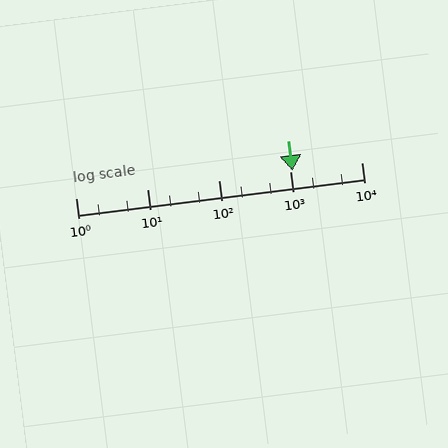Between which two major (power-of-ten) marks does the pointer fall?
The pointer is between 1000 and 10000.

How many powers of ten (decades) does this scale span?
The scale spans 4 decades, from 1 to 10000.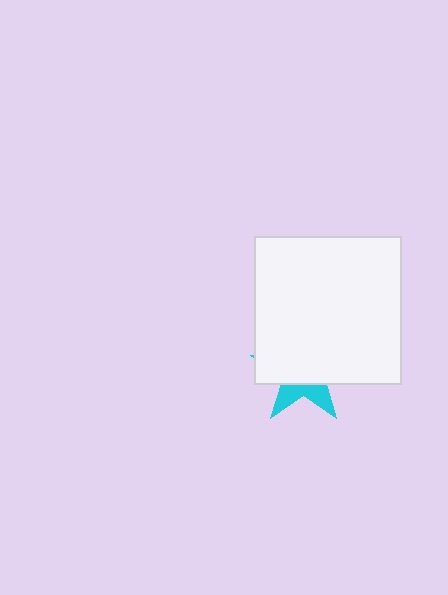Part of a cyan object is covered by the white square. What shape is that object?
It is a star.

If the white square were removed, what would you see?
You would see the complete cyan star.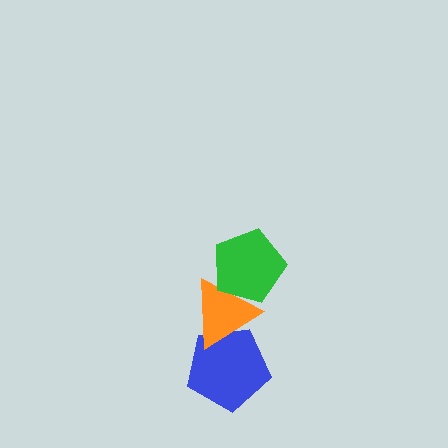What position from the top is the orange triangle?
The orange triangle is 2nd from the top.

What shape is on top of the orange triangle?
The green pentagon is on top of the orange triangle.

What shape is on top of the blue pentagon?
The orange triangle is on top of the blue pentagon.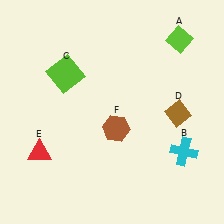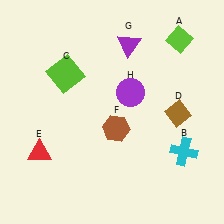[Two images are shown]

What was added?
A purple triangle (G), a purple circle (H) were added in Image 2.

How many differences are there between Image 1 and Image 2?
There are 2 differences between the two images.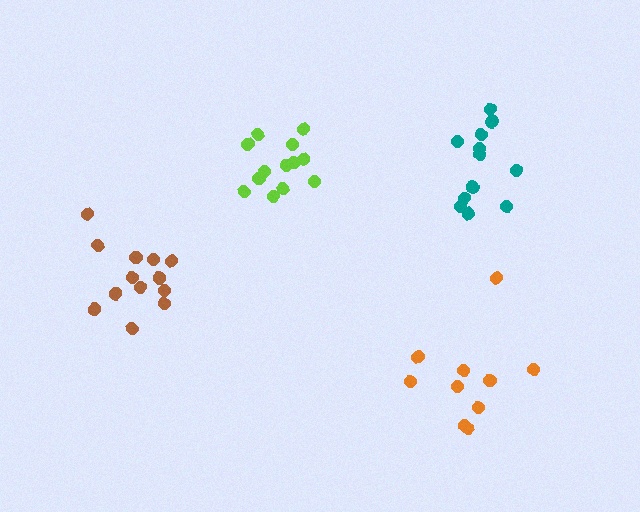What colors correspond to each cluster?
The clusters are colored: brown, orange, teal, lime.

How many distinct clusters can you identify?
There are 4 distinct clusters.